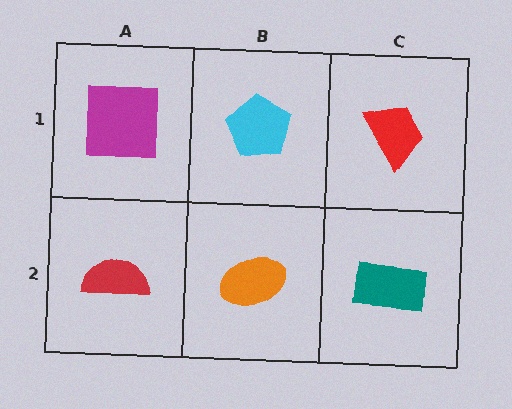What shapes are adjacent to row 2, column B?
A cyan pentagon (row 1, column B), a red semicircle (row 2, column A), a teal rectangle (row 2, column C).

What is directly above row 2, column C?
A red trapezoid.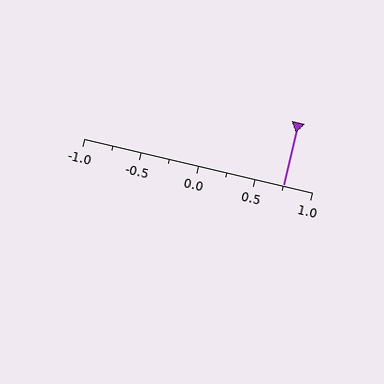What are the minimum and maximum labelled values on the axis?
The axis runs from -1.0 to 1.0.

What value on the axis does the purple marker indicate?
The marker indicates approximately 0.75.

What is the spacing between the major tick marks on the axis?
The major ticks are spaced 0.5 apart.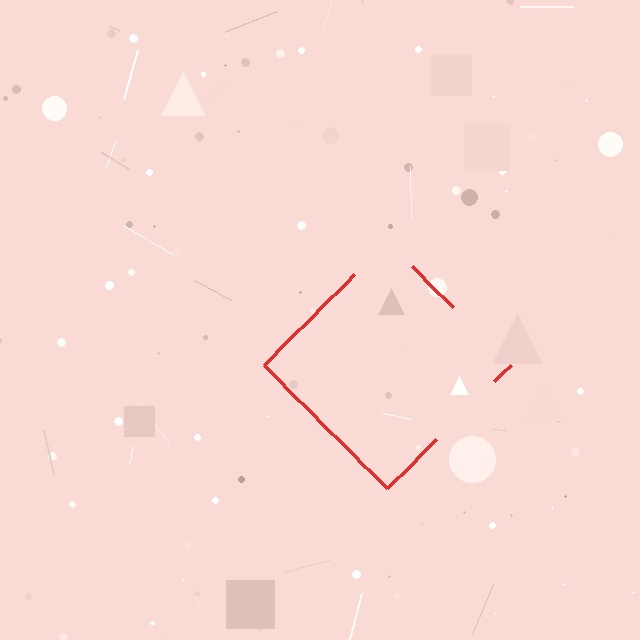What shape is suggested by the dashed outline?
The dashed outline suggests a diamond.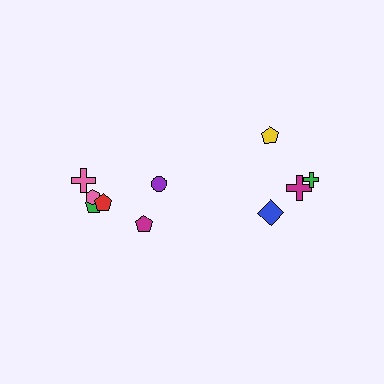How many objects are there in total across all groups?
There are 10 objects.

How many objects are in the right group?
There are 4 objects.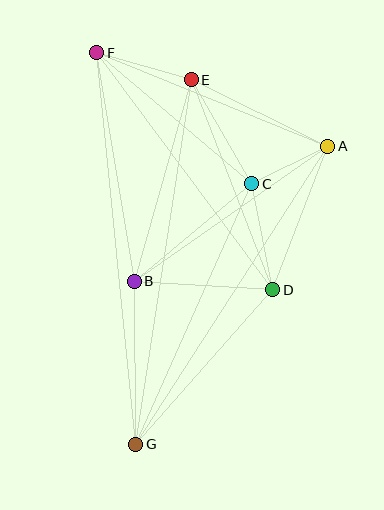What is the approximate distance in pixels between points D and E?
The distance between D and E is approximately 225 pixels.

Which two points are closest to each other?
Points A and C are closest to each other.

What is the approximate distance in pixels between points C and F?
The distance between C and F is approximately 203 pixels.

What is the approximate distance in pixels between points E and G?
The distance between E and G is approximately 369 pixels.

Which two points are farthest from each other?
Points F and G are farthest from each other.